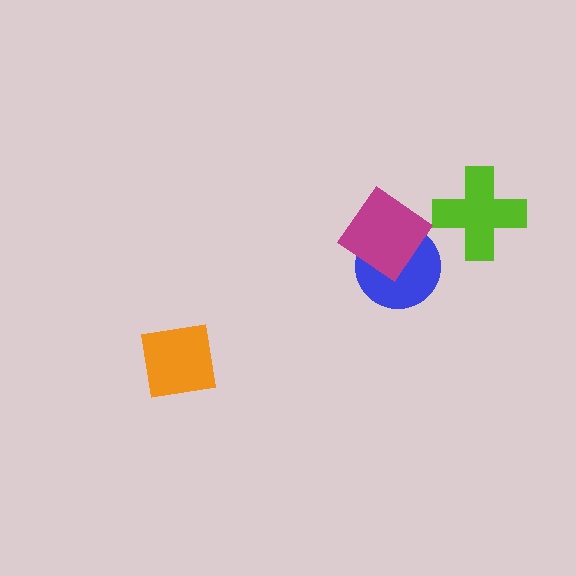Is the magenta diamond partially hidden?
No, no other shape covers it.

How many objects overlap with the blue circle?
1 object overlaps with the blue circle.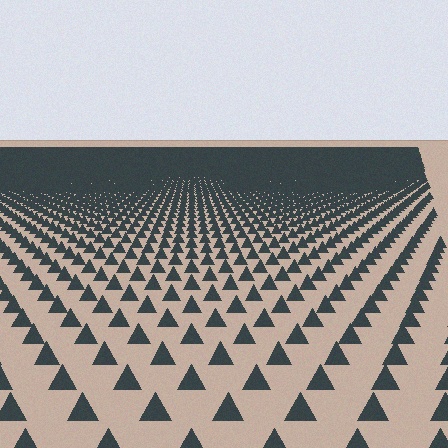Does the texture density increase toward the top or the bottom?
Density increases toward the top.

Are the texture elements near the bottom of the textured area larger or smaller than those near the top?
Larger. Near the bottom, elements are closer to the viewer and appear at a bigger on-screen size.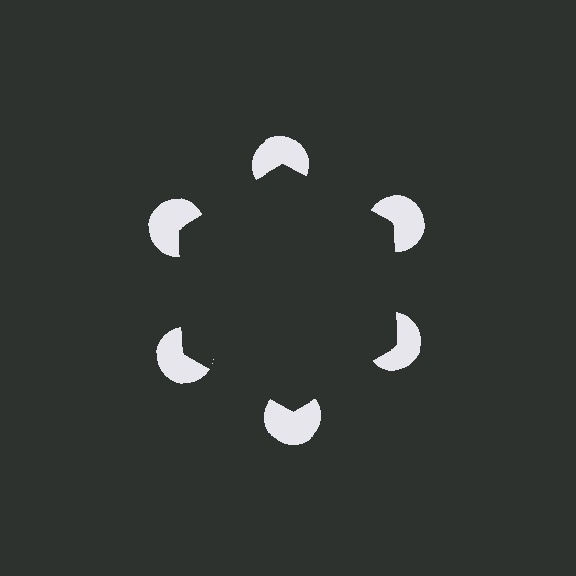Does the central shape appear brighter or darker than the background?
It typically appears slightly darker than the background, even though no actual brightness change is drawn.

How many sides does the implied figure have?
6 sides.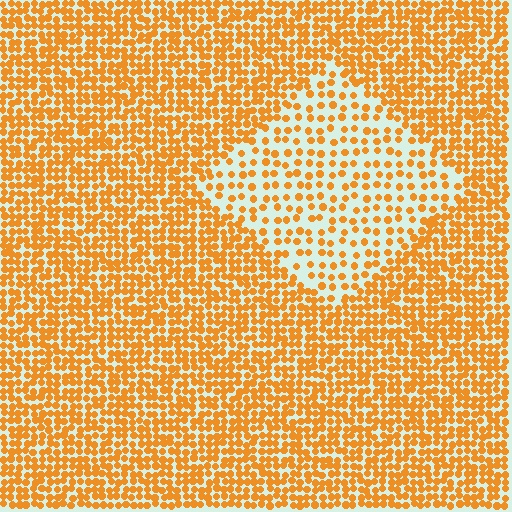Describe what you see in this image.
The image contains small orange elements arranged at two different densities. A diamond-shaped region is visible where the elements are less densely packed than the surrounding area.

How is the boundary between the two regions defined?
The boundary is defined by a change in element density (approximately 2.2x ratio). All elements are the same color, size, and shape.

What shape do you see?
I see a diamond.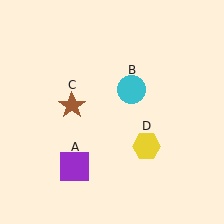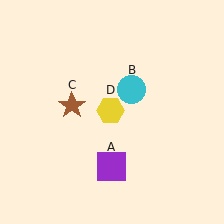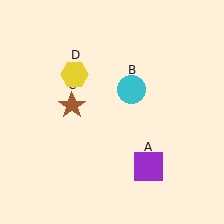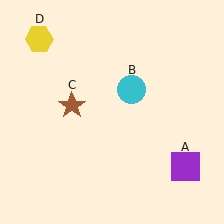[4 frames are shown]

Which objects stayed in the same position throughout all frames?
Cyan circle (object B) and brown star (object C) remained stationary.